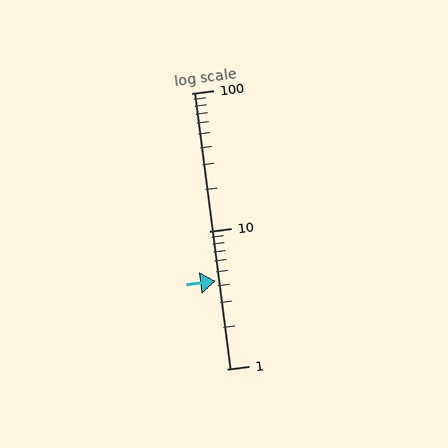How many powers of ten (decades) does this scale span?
The scale spans 2 decades, from 1 to 100.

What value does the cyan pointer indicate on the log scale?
The pointer indicates approximately 4.3.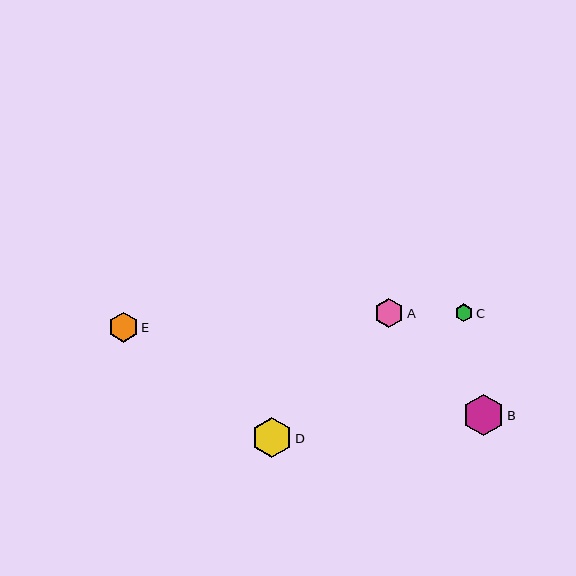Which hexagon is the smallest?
Hexagon C is the smallest with a size of approximately 18 pixels.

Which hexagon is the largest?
Hexagon B is the largest with a size of approximately 42 pixels.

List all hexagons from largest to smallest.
From largest to smallest: B, D, E, A, C.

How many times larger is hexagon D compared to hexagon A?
Hexagon D is approximately 1.4 times the size of hexagon A.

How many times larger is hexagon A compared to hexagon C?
Hexagon A is approximately 1.6 times the size of hexagon C.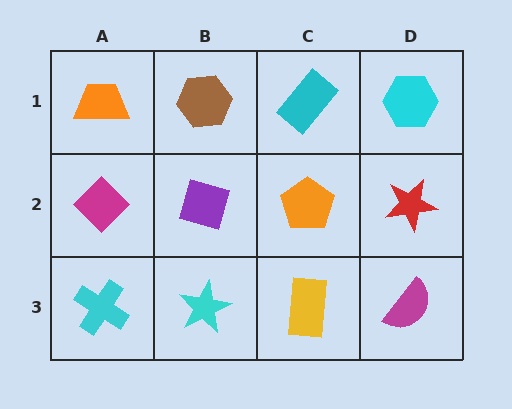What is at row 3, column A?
A cyan cross.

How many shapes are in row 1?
4 shapes.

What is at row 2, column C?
An orange pentagon.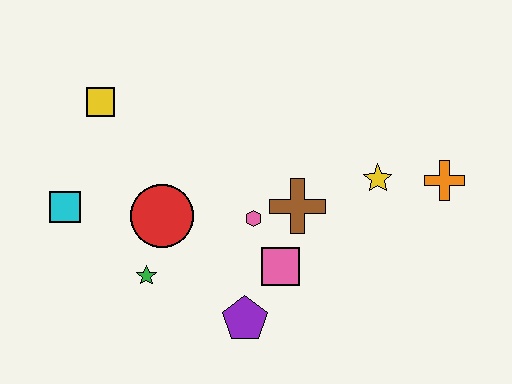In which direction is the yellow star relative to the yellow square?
The yellow star is to the right of the yellow square.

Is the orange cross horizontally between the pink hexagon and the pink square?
No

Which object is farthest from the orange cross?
The cyan square is farthest from the orange cross.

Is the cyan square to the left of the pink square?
Yes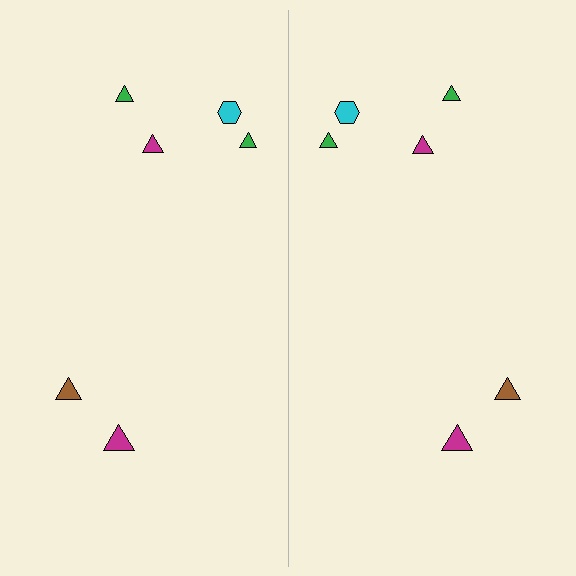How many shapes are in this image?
There are 12 shapes in this image.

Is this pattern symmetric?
Yes, this pattern has bilateral (reflection) symmetry.